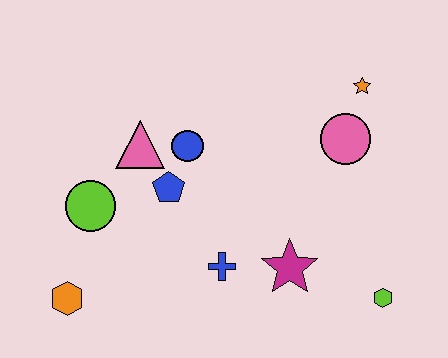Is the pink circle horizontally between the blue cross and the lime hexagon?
Yes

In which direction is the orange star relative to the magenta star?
The orange star is above the magenta star.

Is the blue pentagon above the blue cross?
Yes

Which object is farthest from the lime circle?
The lime hexagon is farthest from the lime circle.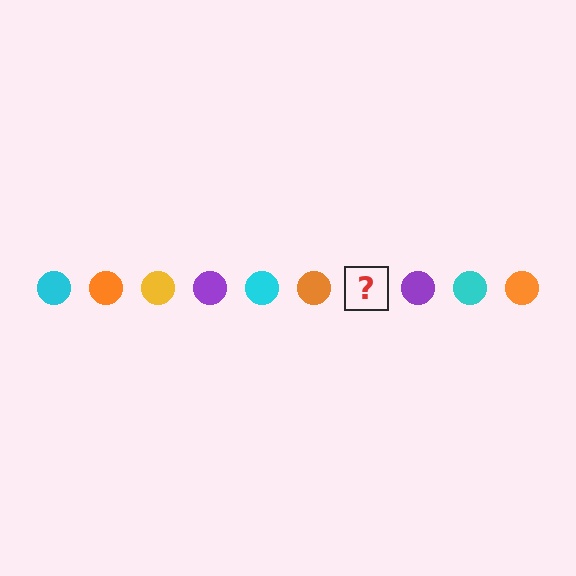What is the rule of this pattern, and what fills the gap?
The rule is that the pattern cycles through cyan, orange, yellow, purple circles. The gap should be filled with a yellow circle.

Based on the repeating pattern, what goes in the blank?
The blank should be a yellow circle.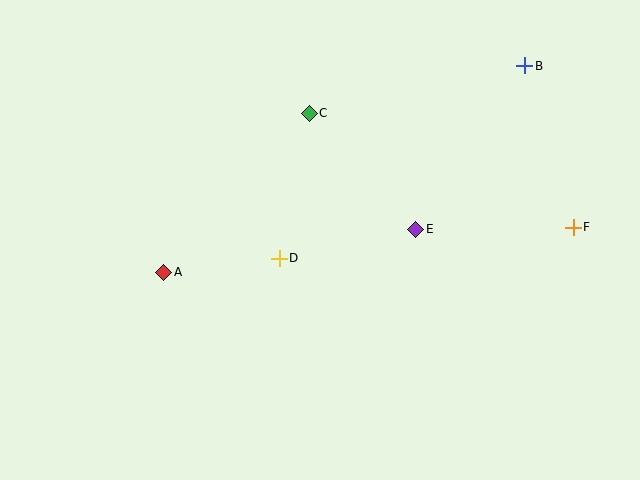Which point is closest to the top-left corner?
Point A is closest to the top-left corner.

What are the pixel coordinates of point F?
Point F is at (573, 227).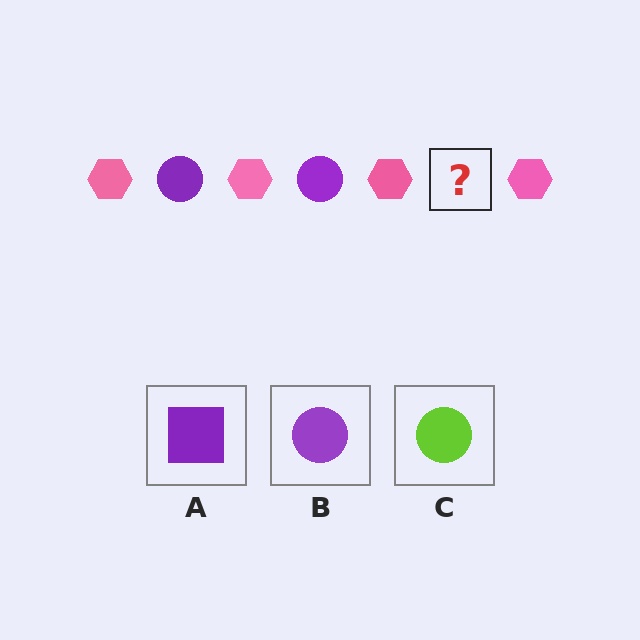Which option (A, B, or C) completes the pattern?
B.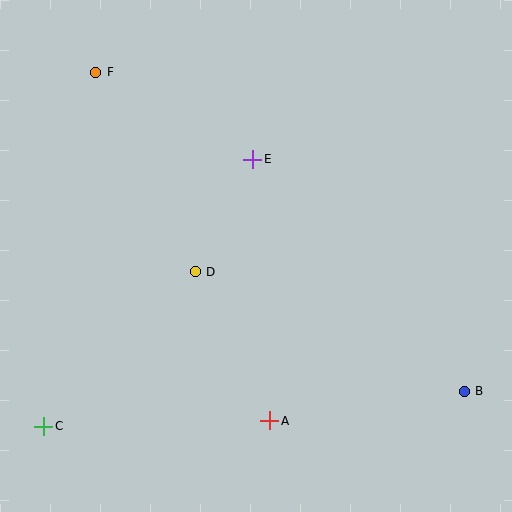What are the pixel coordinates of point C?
Point C is at (44, 426).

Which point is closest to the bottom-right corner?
Point B is closest to the bottom-right corner.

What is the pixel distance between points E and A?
The distance between E and A is 262 pixels.